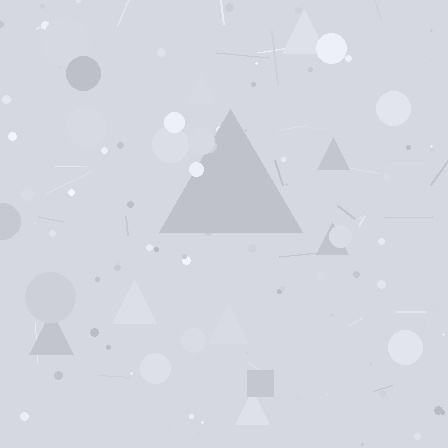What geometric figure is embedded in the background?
A triangle is embedded in the background.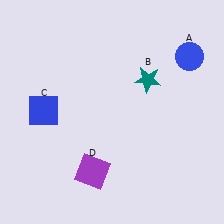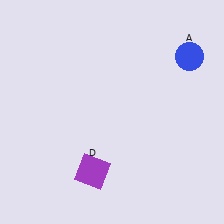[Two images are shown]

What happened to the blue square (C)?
The blue square (C) was removed in Image 2. It was in the top-left area of Image 1.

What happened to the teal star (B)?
The teal star (B) was removed in Image 2. It was in the top-right area of Image 1.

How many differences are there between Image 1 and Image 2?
There are 2 differences between the two images.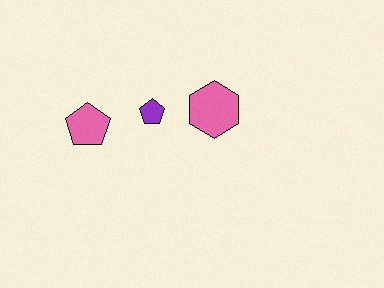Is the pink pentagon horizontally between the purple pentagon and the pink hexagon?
No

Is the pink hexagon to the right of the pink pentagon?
Yes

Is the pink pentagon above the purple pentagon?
No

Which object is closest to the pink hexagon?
The purple pentagon is closest to the pink hexagon.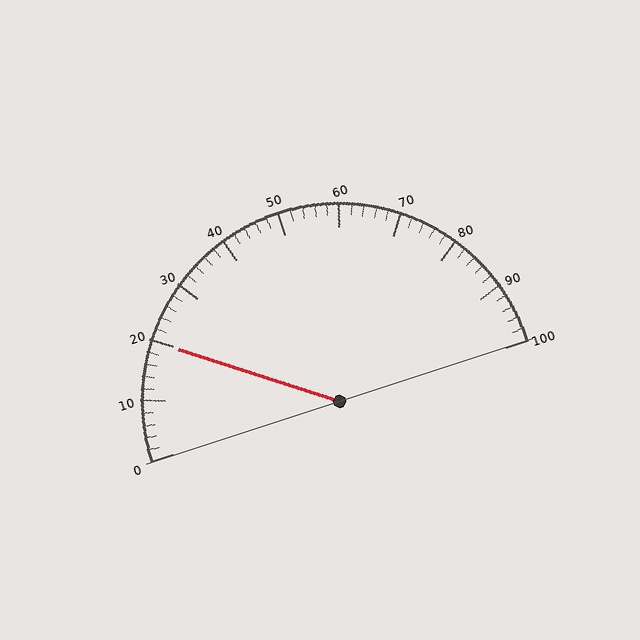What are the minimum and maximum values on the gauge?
The gauge ranges from 0 to 100.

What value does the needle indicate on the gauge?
The needle indicates approximately 20.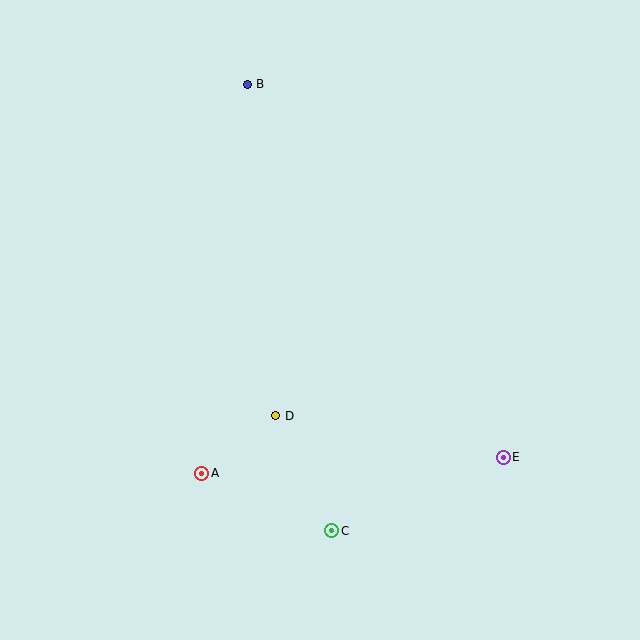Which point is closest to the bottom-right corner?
Point E is closest to the bottom-right corner.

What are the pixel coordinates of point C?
Point C is at (332, 531).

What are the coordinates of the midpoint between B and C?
The midpoint between B and C is at (289, 307).